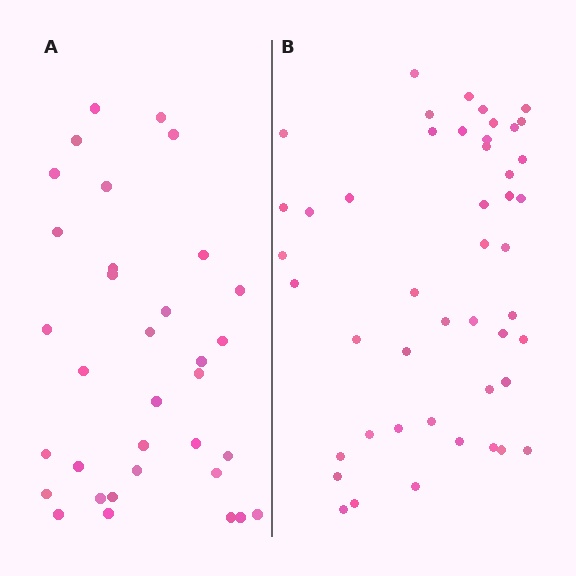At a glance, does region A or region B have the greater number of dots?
Region B (the right region) has more dots.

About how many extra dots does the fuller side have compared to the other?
Region B has approximately 15 more dots than region A.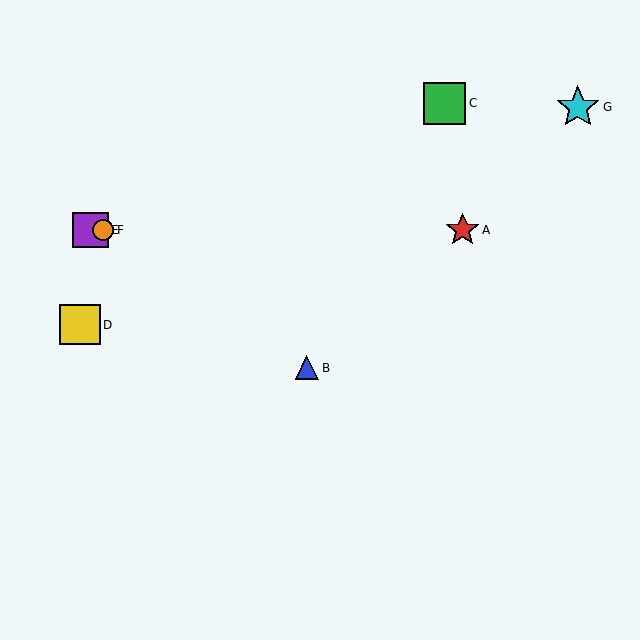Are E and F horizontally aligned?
Yes, both are at y≈230.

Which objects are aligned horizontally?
Objects A, E, F are aligned horizontally.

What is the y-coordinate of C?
Object C is at y≈103.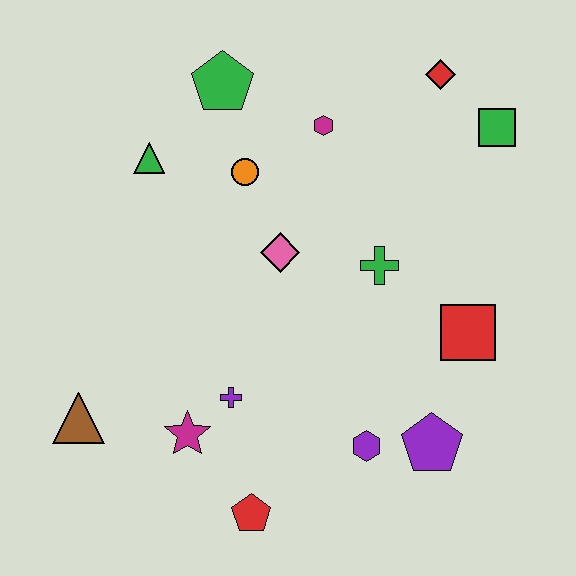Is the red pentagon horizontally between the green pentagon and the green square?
Yes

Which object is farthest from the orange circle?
The red pentagon is farthest from the orange circle.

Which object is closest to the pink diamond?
The orange circle is closest to the pink diamond.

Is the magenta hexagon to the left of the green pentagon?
No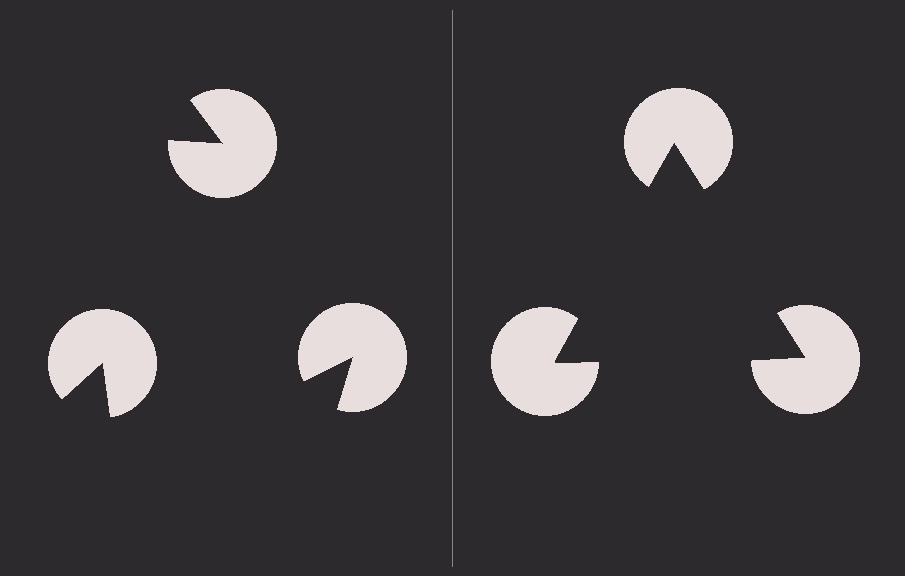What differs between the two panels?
The pac-man discs are positioned identically on both sides; only the wedge orientations differ. On the right they align to a triangle; on the left they are misaligned.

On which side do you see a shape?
An illusory triangle appears on the right side. On the left side the wedge cuts are rotated, so no coherent shape forms.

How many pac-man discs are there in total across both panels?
6 — 3 on each side.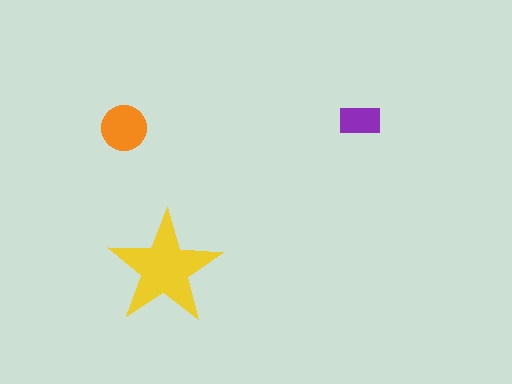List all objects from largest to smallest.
The yellow star, the orange circle, the purple rectangle.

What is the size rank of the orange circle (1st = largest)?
2nd.